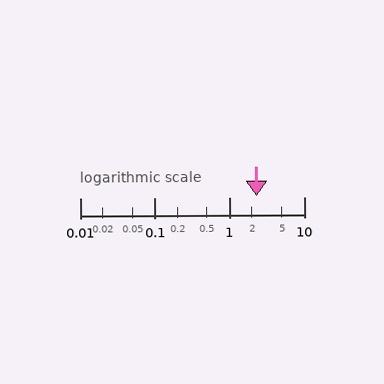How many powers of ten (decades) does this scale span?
The scale spans 3 decades, from 0.01 to 10.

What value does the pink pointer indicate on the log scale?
The pointer indicates approximately 2.3.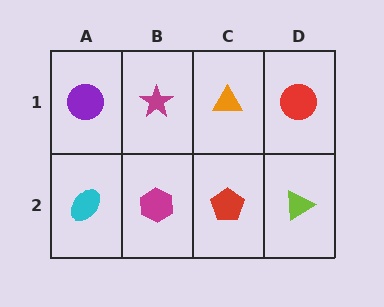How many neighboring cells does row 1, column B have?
3.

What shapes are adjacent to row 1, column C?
A red pentagon (row 2, column C), a magenta star (row 1, column B), a red circle (row 1, column D).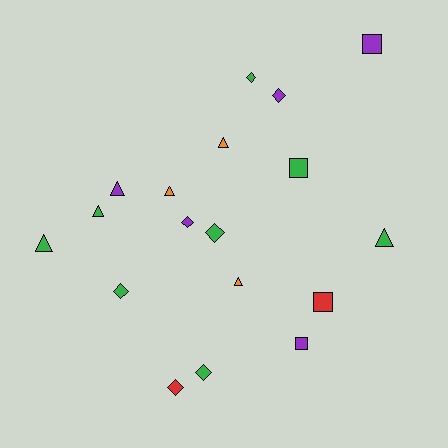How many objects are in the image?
There are 18 objects.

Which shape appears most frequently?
Diamond, with 7 objects.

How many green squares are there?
There is 1 green square.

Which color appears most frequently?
Green, with 8 objects.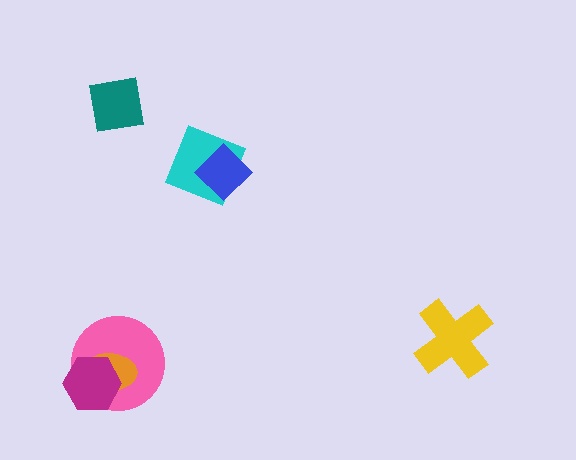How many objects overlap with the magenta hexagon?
2 objects overlap with the magenta hexagon.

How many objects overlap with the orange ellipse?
2 objects overlap with the orange ellipse.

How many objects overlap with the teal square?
0 objects overlap with the teal square.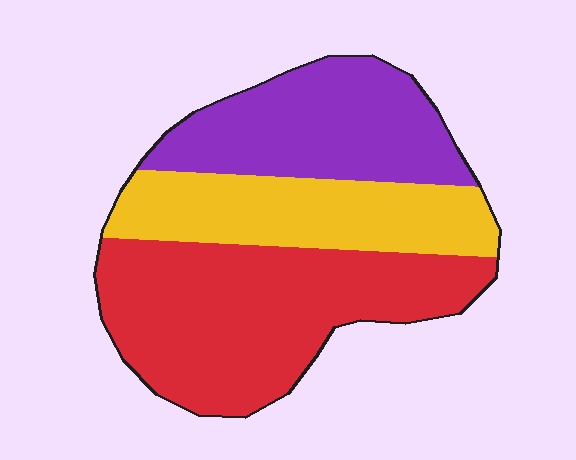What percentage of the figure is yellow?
Yellow covers roughly 25% of the figure.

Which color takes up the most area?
Red, at roughly 45%.